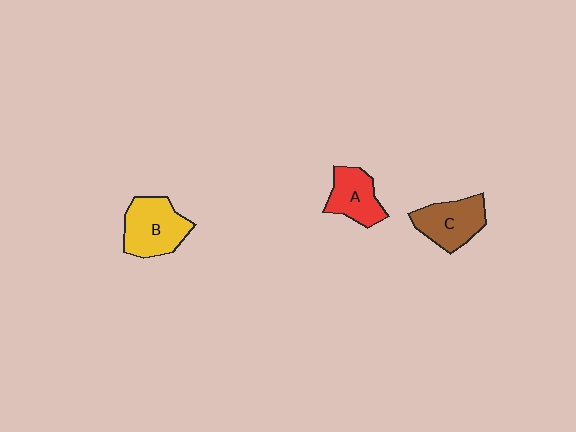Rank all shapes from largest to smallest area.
From largest to smallest: B (yellow), C (brown), A (red).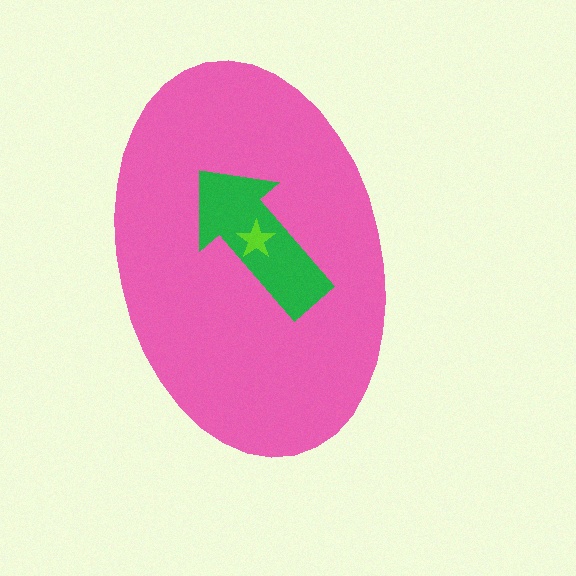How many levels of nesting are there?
3.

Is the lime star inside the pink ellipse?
Yes.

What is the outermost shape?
The pink ellipse.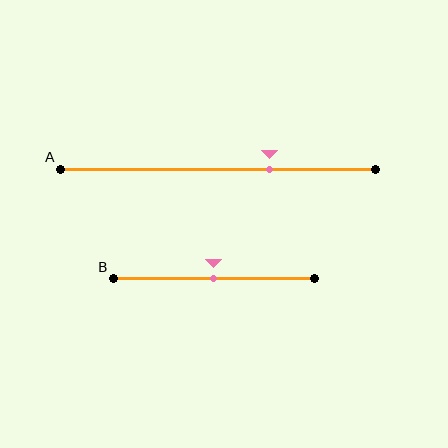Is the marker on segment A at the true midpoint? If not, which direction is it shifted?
No, the marker on segment A is shifted to the right by about 16% of the segment length.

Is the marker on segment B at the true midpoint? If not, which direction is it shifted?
Yes, the marker on segment B is at the true midpoint.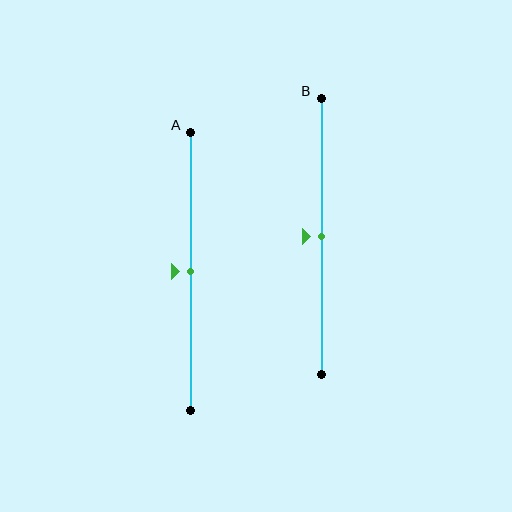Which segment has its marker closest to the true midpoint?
Segment A has its marker closest to the true midpoint.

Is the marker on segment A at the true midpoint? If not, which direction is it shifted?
Yes, the marker on segment A is at the true midpoint.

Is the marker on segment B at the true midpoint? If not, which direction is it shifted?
Yes, the marker on segment B is at the true midpoint.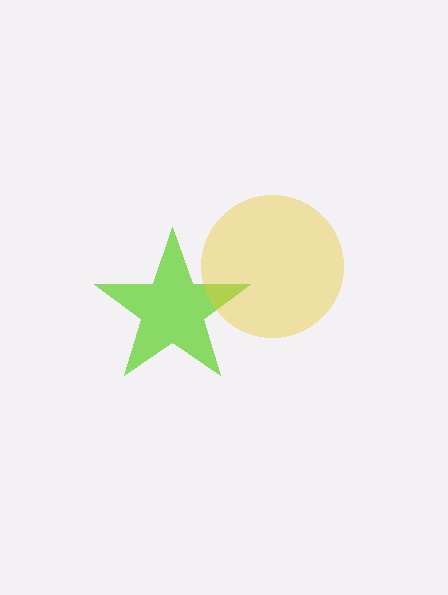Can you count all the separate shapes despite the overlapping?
Yes, there are 2 separate shapes.